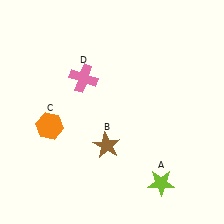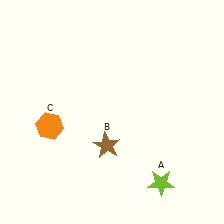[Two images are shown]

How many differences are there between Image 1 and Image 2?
There is 1 difference between the two images.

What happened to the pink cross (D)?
The pink cross (D) was removed in Image 2. It was in the top-left area of Image 1.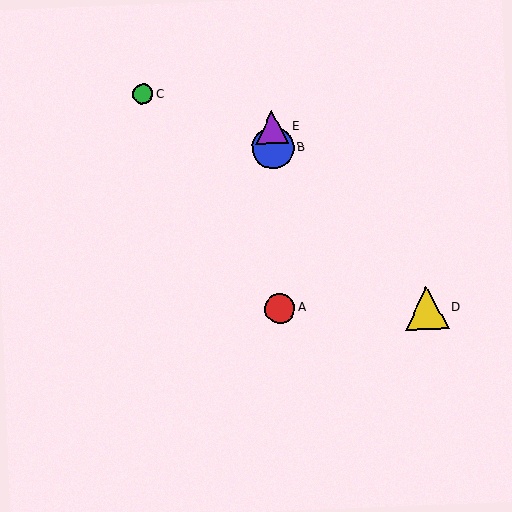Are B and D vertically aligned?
No, B is at x≈273 and D is at x≈427.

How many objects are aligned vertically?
3 objects (A, B, E) are aligned vertically.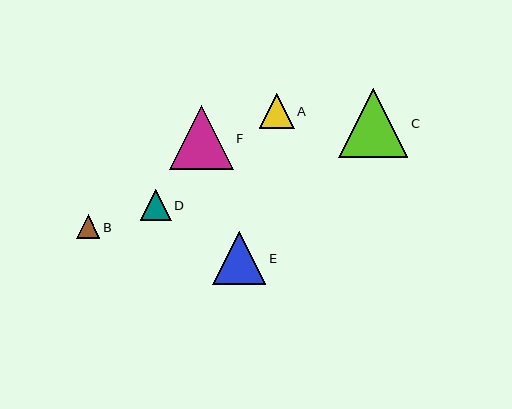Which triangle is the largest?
Triangle C is the largest with a size of approximately 69 pixels.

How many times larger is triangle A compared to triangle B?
Triangle A is approximately 1.5 times the size of triangle B.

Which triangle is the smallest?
Triangle B is the smallest with a size of approximately 24 pixels.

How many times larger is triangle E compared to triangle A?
Triangle E is approximately 1.5 times the size of triangle A.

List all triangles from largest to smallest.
From largest to smallest: C, F, E, A, D, B.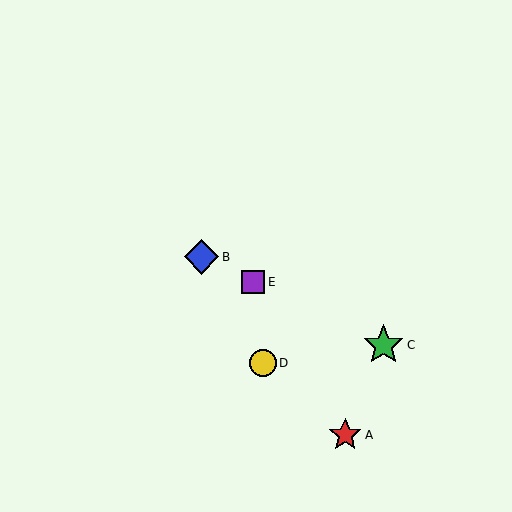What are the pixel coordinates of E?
Object E is at (253, 282).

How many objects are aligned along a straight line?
3 objects (B, C, E) are aligned along a straight line.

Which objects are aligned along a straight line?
Objects B, C, E are aligned along a straight line.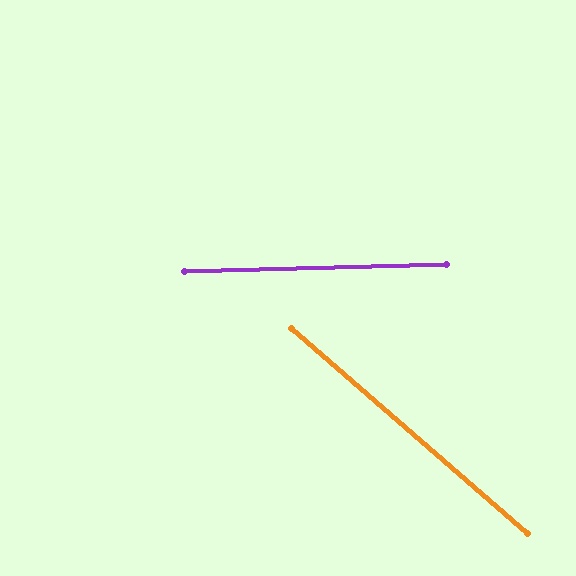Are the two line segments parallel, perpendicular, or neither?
Neither parallel nor perpendicular — they differ by about 43°.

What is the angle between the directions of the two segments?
Approximately 43 degrees.